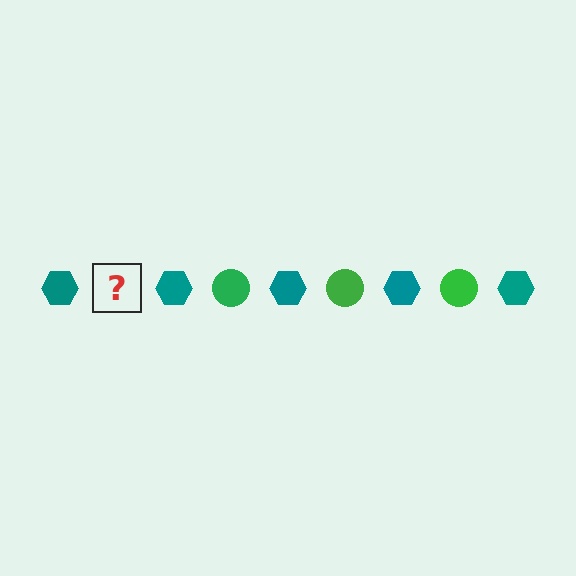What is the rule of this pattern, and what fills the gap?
The rule is that the pattern alternates between teal hexagon and green circle. The gap should be filled with a green circle.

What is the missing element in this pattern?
The missing element is a green circle.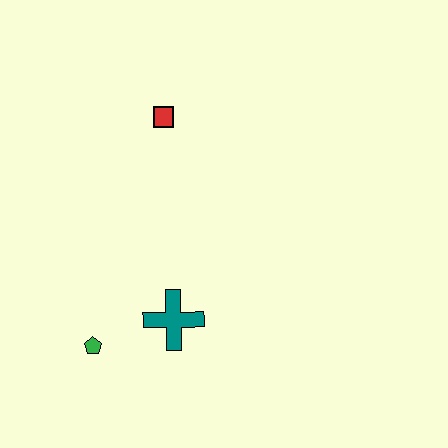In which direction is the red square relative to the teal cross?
The red square is above the teal cross.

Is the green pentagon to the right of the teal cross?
No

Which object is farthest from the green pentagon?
The red square is farthest from the green pentagon.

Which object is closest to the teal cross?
The green pentagon is closest to the teal cross.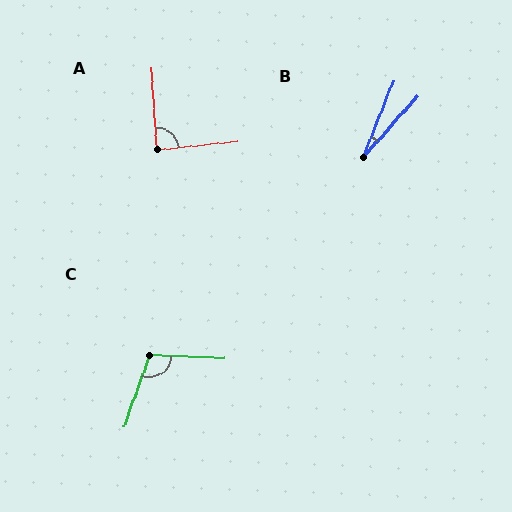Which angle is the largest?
C, at approximately 107 degrees.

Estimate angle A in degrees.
Approximately 88 degrees.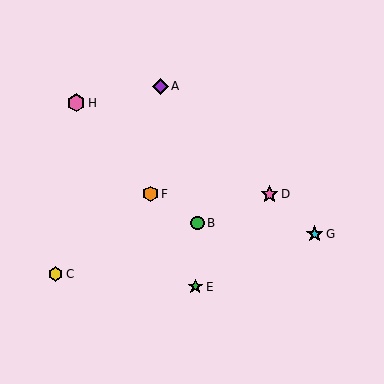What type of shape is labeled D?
Shape D is a pink star.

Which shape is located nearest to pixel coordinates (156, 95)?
The purple diamond (labeled A) at (161, 86) is nearest to that location.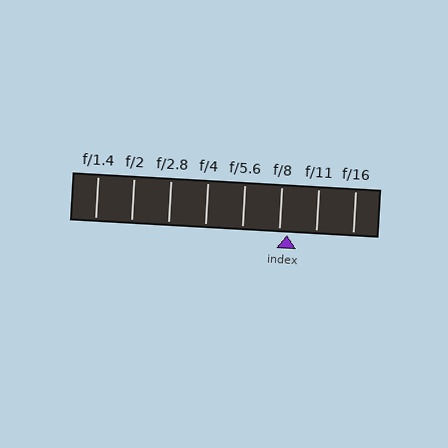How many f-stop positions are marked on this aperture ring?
There are 8 f-stop positions marked.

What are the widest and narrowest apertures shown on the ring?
The widest aperture shown is f/1.4 and the narrowest is f/16.